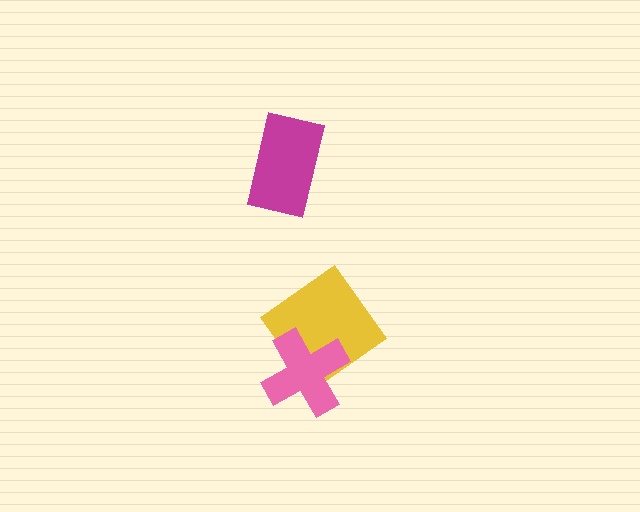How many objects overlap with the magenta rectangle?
0 objects overlap with the magenta rectangle.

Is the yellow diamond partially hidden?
Yes, it is partially covered by another shape.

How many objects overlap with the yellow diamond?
1 object overlaps with the yellow diamond.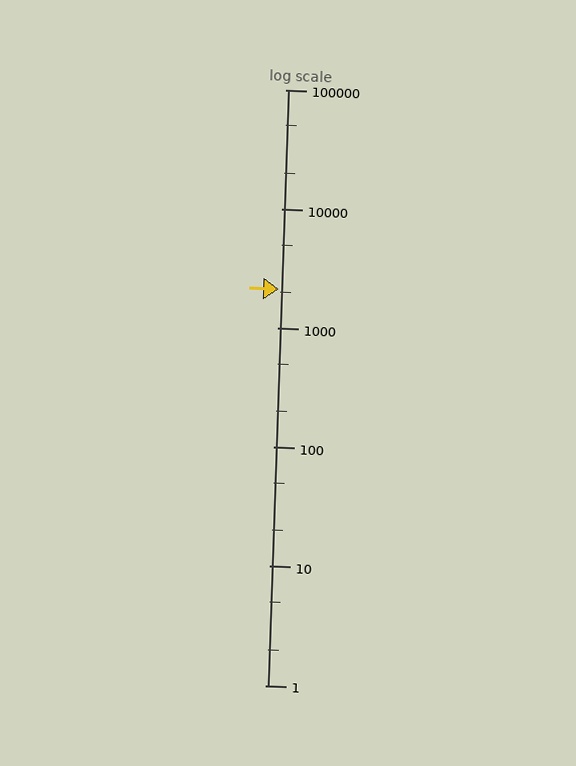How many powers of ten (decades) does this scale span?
The scale spans 5 decades, from 1 to 100000.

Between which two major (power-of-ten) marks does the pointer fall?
The pointer is between 1000 and 10000.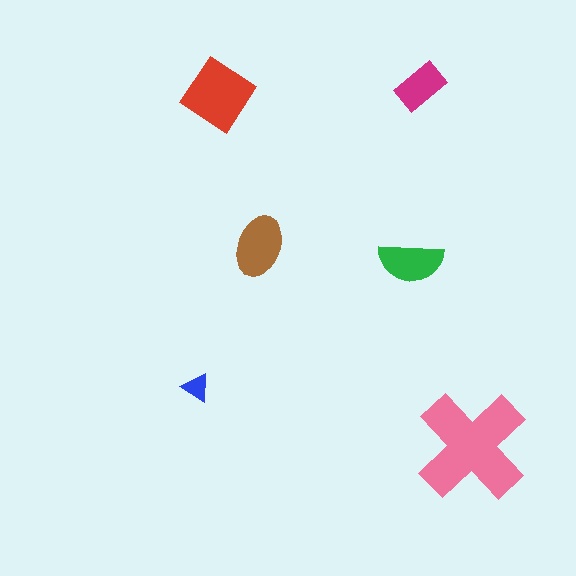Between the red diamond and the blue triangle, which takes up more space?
The red diamond.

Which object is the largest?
The pink cross.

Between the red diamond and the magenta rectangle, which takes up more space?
The red diamond.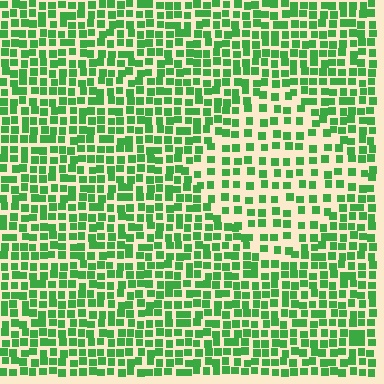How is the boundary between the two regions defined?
The boundary is defined by a change in element density (approximately 1.8x ratio). All elements are the same color, size, and shape.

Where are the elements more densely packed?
The elements are more densely packed outside the diamond boundary.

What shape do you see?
I see a diamond.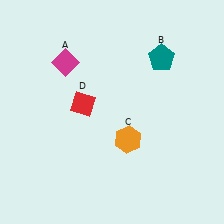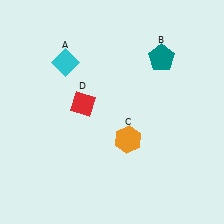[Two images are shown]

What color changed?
The diamond (A) changed from magenta in Image 1 to cyan in Image 2.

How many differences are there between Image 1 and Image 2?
There is 1 difference between the two images.